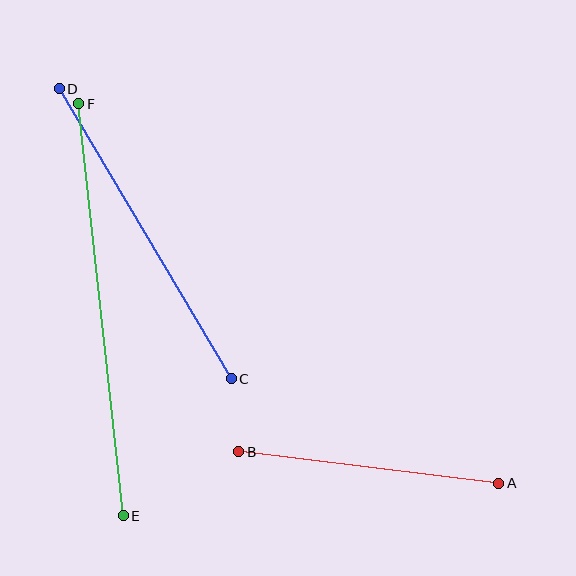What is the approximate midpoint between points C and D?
The midpoint is at approximately (145, 234) pixels.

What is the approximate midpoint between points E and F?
The midpoint is at approximately (101, 310) pixels.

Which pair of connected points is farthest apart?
Points E and F are farthest apart.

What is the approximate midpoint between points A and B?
The midpoint is at approximately (369, 468) pixels.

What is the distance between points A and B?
The distance is approximately 262 pixels.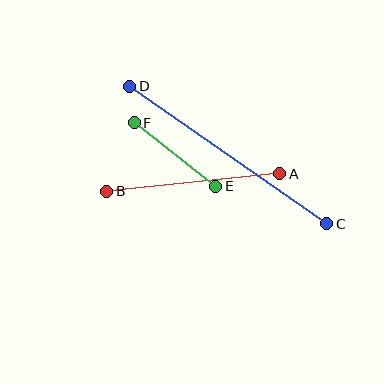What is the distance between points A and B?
The distance is approximately 174 pixels.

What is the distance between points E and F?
The distance is approximately 103 pixels.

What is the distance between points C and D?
The distance is approximately 240 pixels.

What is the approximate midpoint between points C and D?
The midpoint is at approximately (228, 155) pixels.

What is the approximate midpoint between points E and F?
The midpoint is at approximately (175, 155) pixels.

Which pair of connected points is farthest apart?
Points C and D are farthest apart.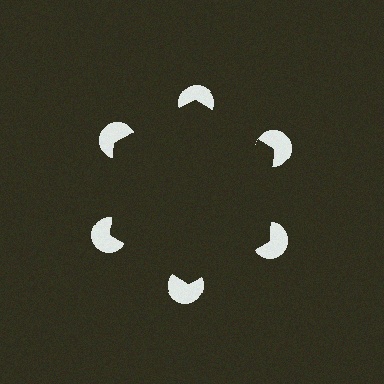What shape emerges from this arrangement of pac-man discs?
An illusory hexagon — its edges are inferred from the aligned wedge cuts in the pac-man discs, not physically drawn.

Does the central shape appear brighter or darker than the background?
It typically appears slightly darker than the background, even though no actual brightness change is drawn.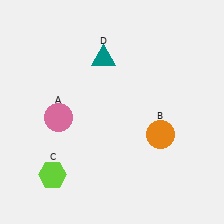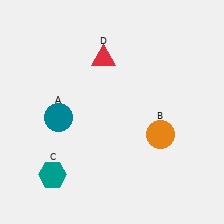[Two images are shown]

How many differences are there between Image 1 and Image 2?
There are 3 differences between the two images.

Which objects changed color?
A changed from pink to teal. C changed from lime to teal. D changed from teal to red.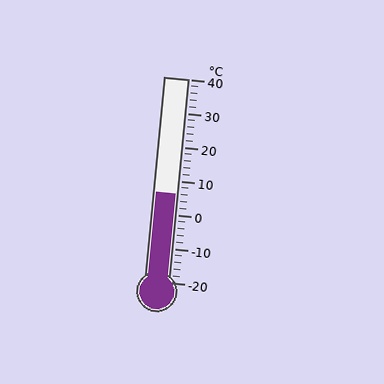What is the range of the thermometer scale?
The thermometer scale ranges from -20°C to 40°C.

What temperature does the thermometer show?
The thermometer shows approximately 6°C.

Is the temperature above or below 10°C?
The temperature is below 10°C.